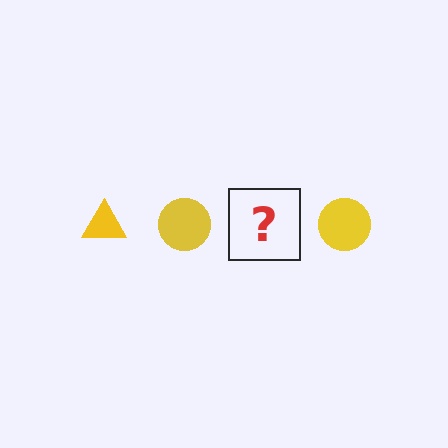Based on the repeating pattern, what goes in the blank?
The blank should be a yellow triangle.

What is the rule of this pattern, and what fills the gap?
The rule is that the pattern cycles through triangle, circle shapes in yellow. The gap should be filled with a yellow triangle.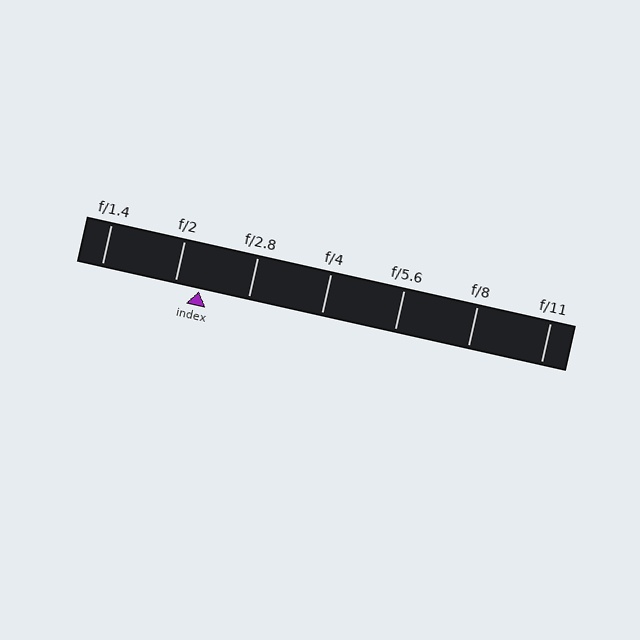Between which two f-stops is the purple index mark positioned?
The index mark is between f/2 and f/2.8.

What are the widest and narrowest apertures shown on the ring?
The widest aperture shown is f/1.4 and the narrowest is f/11.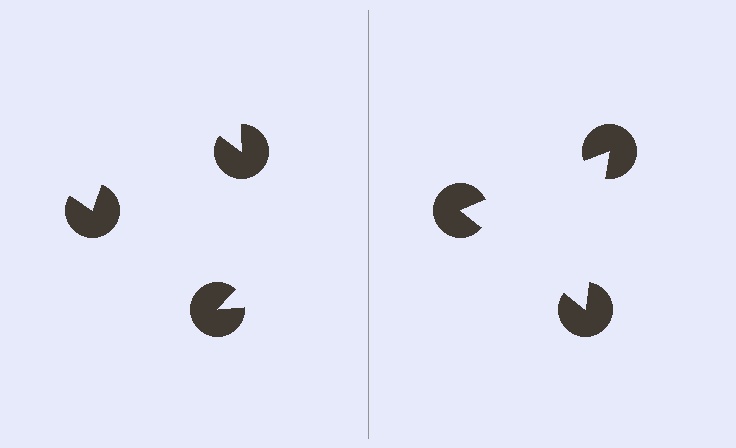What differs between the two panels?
The pac-man discs are positioned identically on both sides; only the wedge orientations differ. On the right they align to a triangle; on the left they are misaligned.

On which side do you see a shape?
An illusory triangle appears on the right side. On the left side the wedge cuts are rotated, so no coherent shape forms.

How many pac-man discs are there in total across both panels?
6 — 3 on each side.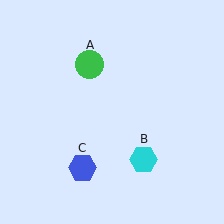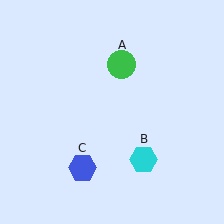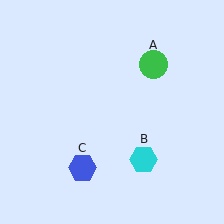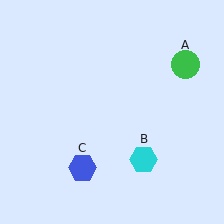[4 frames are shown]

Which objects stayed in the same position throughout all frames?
Cyan hexagon (object B) and blue hexagon (object C) remained stationary.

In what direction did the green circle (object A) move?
The green circle (object A) moved right.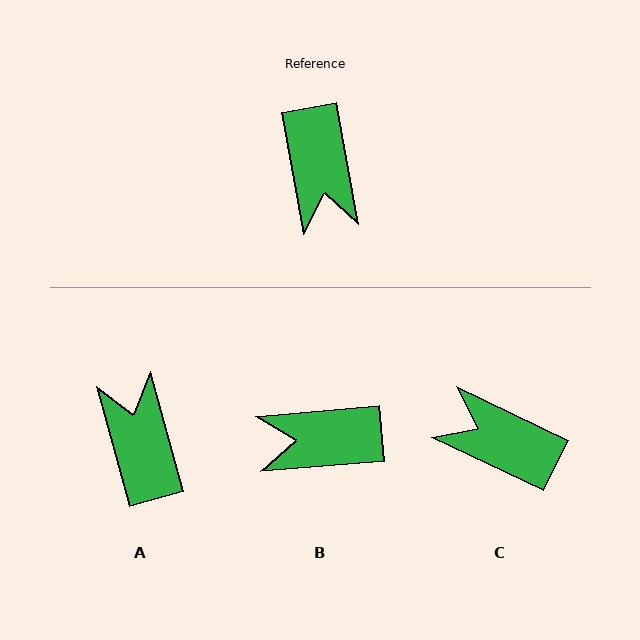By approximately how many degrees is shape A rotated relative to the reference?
Approximately 175 degrees clockwise.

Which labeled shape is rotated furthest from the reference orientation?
A, about 175 degrees away.